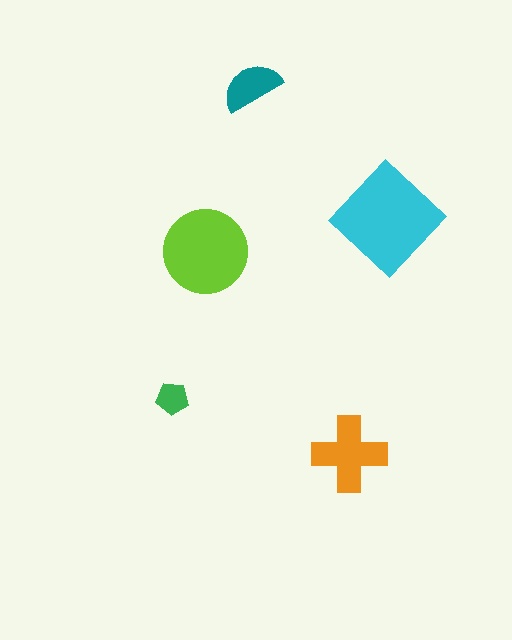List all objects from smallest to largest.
The green pentagon, the teal semicircle, the orange cross, the lime circle, the cyan diamond.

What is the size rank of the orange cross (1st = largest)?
3rd.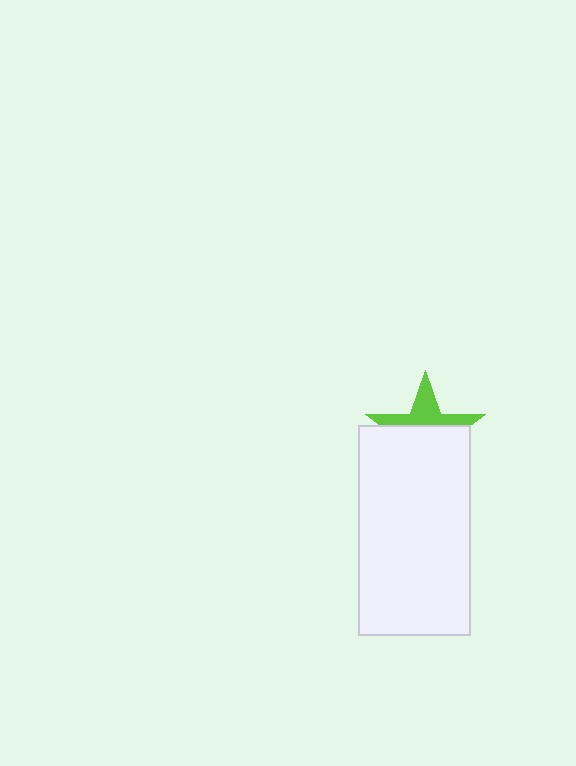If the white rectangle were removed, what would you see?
You would see the complete lime star.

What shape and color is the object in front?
The object in front is a white rectangle.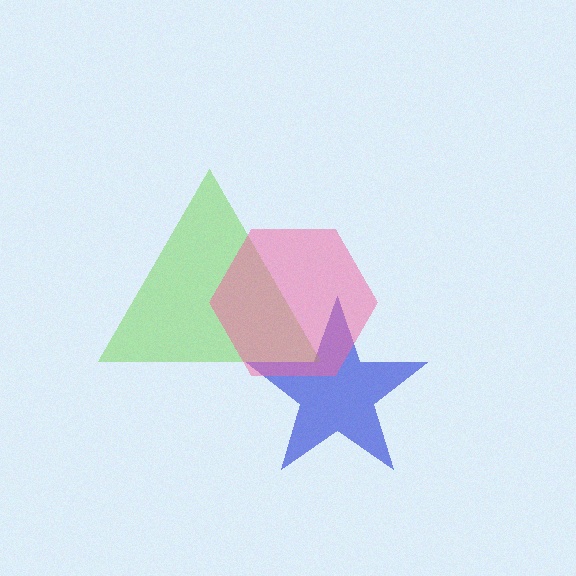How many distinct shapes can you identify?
There are 3 distinct shapes: a blue star, a lime triangle, a pink hexagon.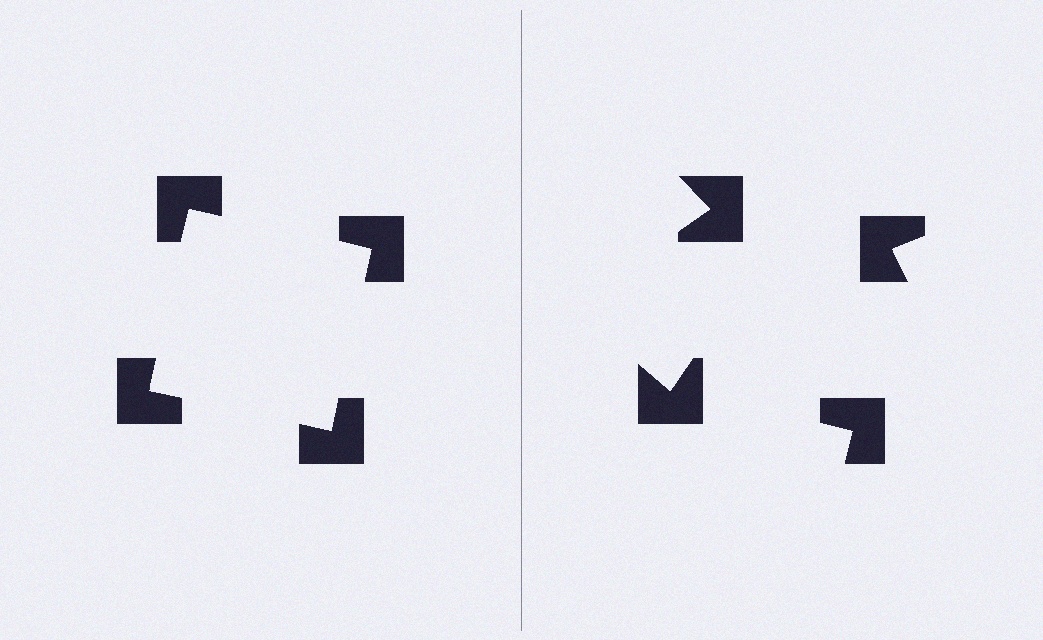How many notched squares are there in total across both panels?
8 — 4 on each side.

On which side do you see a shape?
An illusory square appears on the left side. On the right side the wedge cuts are rotated, so no coherent shape forms.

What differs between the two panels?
The notched squares are positioned identically on both sides; only the wedge orientations differ. On the left they align to a square; on the right they are misaligned.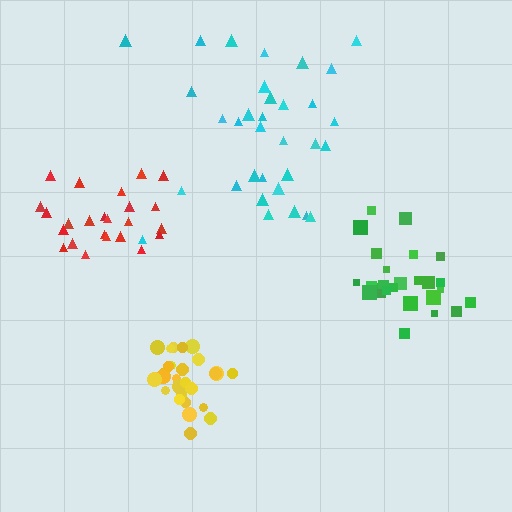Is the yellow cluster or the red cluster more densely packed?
Yellow.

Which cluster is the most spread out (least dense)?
Cyan.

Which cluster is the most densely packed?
Yellow.